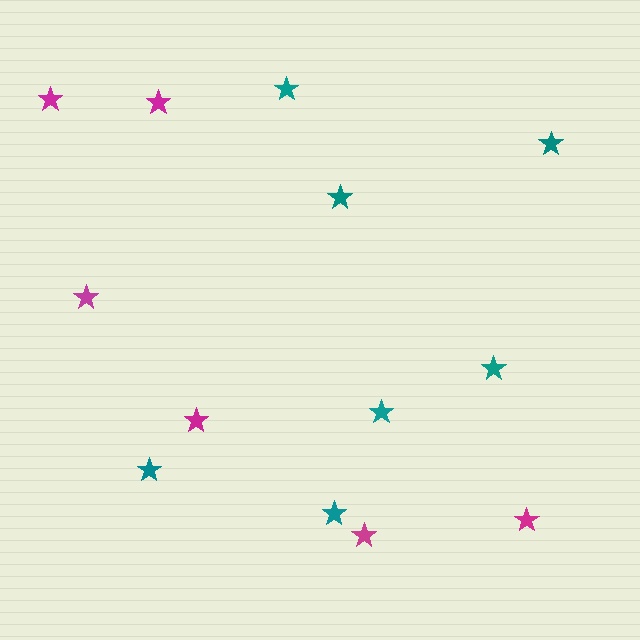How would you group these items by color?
There are 2 groups: one group of teal stars (7) and one group of magenta stars (6).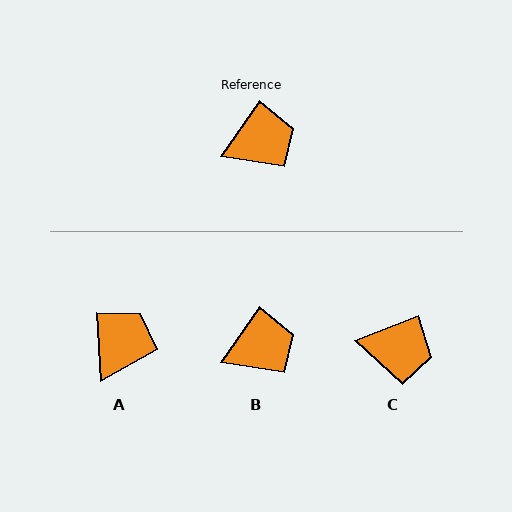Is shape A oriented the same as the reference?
No, it is off by about 38 degrees.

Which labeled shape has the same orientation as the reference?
B.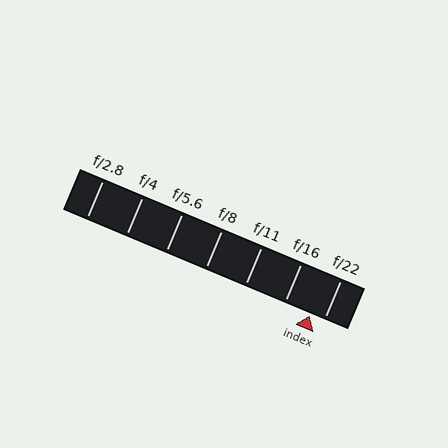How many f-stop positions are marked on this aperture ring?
There are 7 f-stop positions marked.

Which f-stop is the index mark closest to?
The index mark is closest to f/22.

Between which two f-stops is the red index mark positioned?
The index mark is between f/16 and f/22.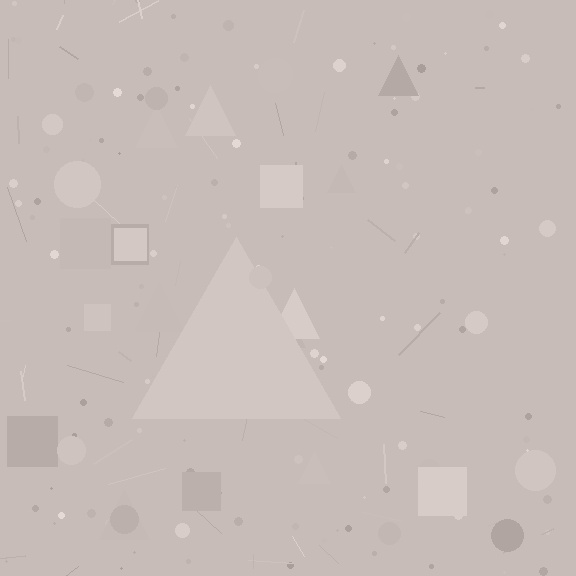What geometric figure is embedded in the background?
A triangle is embedded in the background.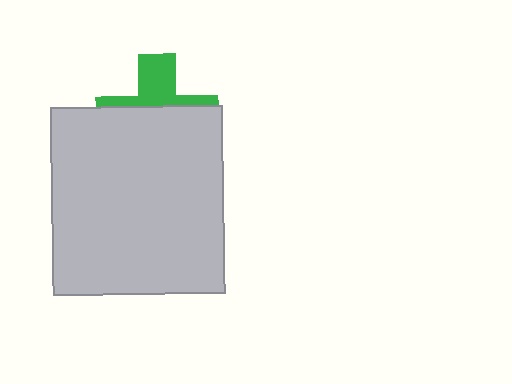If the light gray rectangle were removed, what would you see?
You would see the complete green cross.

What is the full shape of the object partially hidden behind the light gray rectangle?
The partially hidden object is a green cross.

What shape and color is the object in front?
The object in front is a light gray rectangle.